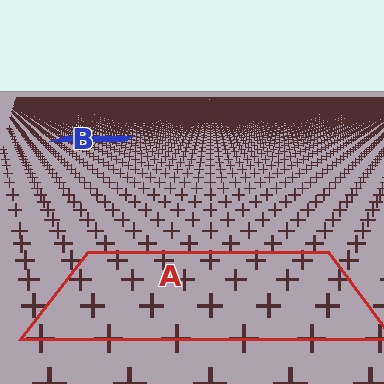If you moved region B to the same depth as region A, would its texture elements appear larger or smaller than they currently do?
They would appear larger. At a closer depth, the same texture elements are projected at a bigger on-screen size.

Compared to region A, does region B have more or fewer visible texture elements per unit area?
Region B has more texture elements per unit area — they are packed more densely because it is farther away.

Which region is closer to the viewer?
Region A is closer. The texture elements there are larger and more spread out.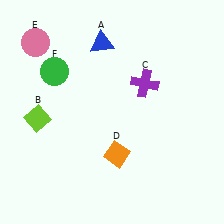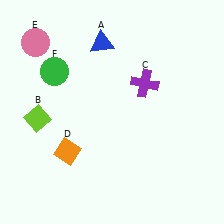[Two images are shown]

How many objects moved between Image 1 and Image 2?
1 object moved between the two images.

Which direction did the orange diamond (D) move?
The orange diamond (D) moved left.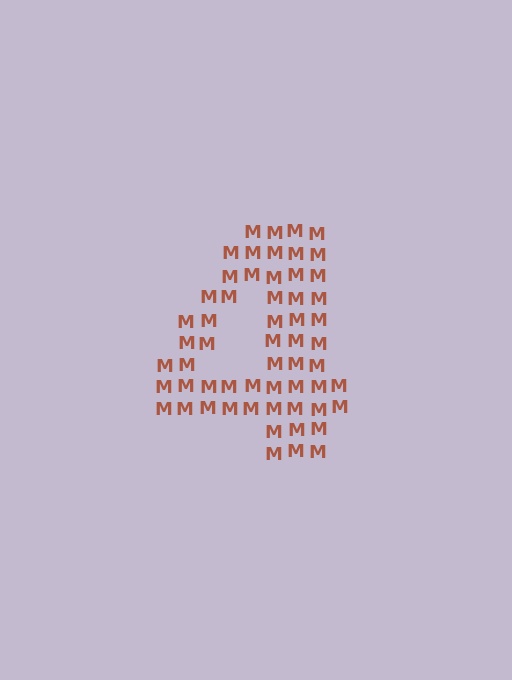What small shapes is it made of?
It is made of small letter M's.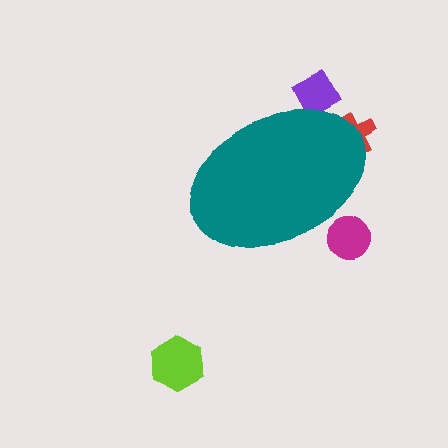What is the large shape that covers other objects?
A teal ellipse.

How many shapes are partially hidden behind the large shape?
3 shapes are partially hidden.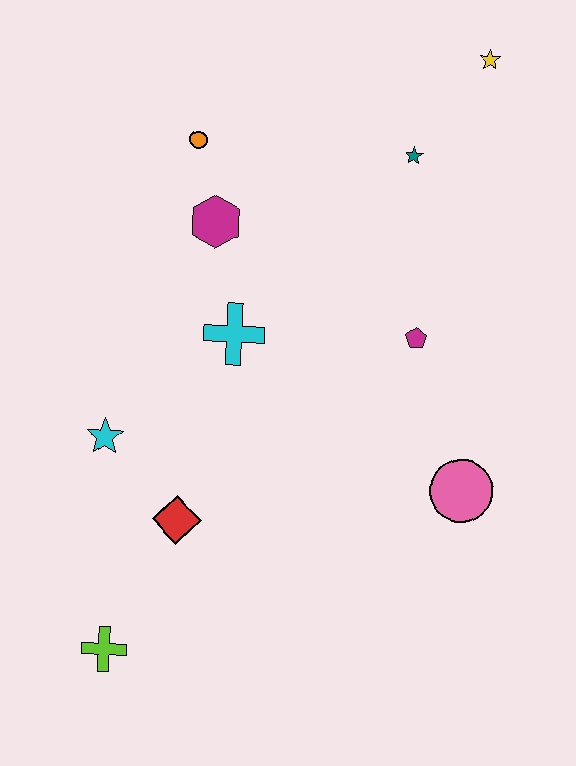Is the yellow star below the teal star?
No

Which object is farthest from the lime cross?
The yellow star is farthest from the lime cross.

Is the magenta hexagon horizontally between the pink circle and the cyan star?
Yes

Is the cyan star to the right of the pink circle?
No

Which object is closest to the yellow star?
The teal star is closest to the yellow star.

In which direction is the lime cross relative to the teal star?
The lime cross is below the teal star.